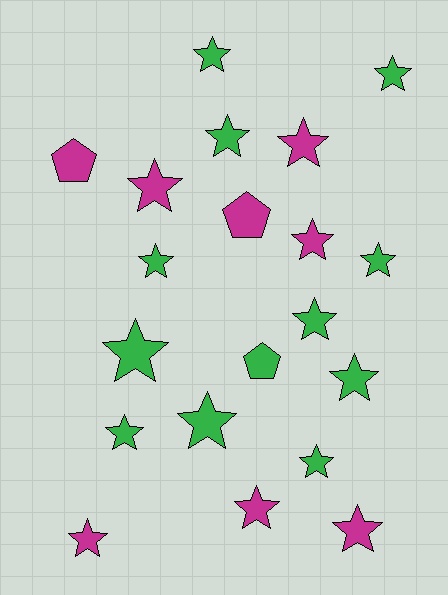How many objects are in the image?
There are 20 objects.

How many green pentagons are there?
There is 1 green pentagon.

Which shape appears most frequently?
Star, with 17 objects.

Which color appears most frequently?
Green, with 12 objects.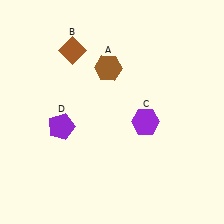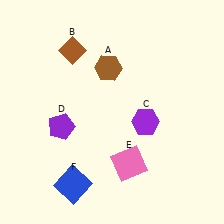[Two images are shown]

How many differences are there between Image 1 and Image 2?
There are 2 differences between the two images.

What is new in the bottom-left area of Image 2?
A blue square (F) was added in the bottom-left area of Image 2.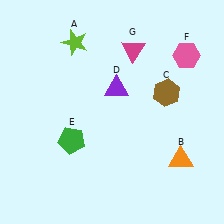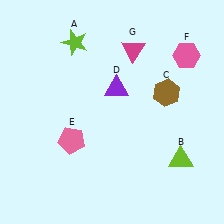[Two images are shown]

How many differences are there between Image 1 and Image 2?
There are 2 differences between the two images.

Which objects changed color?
B changed from orange to lime. E changed from green to pink.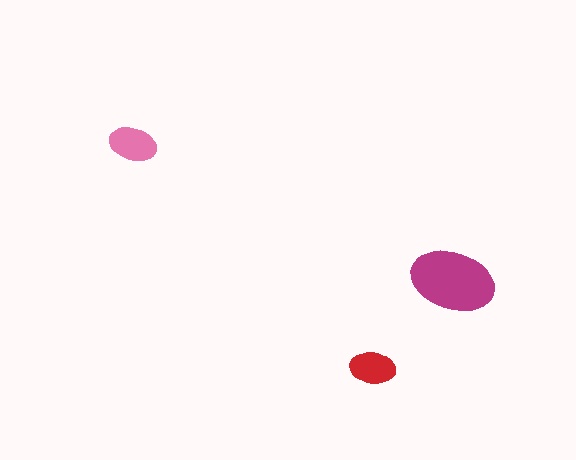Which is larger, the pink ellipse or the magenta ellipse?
The magenta one.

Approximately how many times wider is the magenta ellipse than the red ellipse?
About 2 times wider.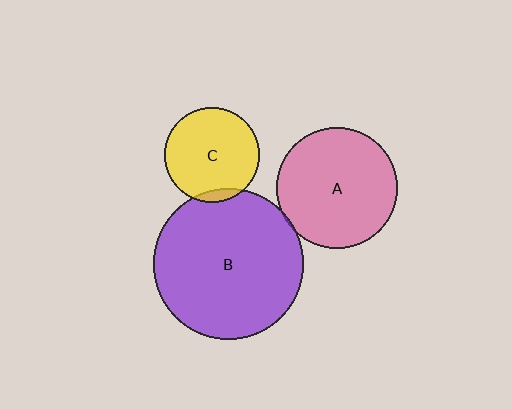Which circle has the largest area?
Circle B (purple).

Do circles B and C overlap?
Yes.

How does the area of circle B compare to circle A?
Approximately 1.5 times.